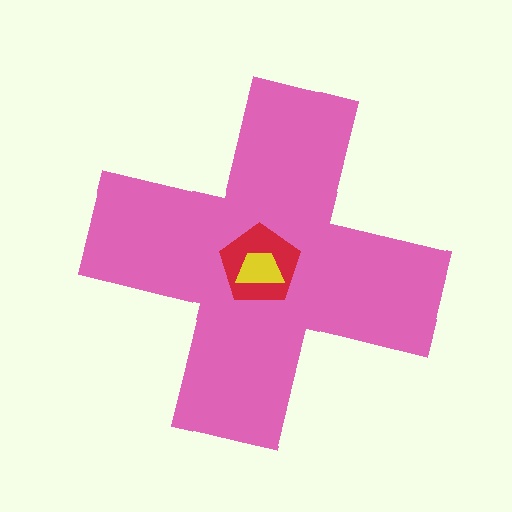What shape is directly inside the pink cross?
The red pentagon.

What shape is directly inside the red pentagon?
The yellow trapezoid.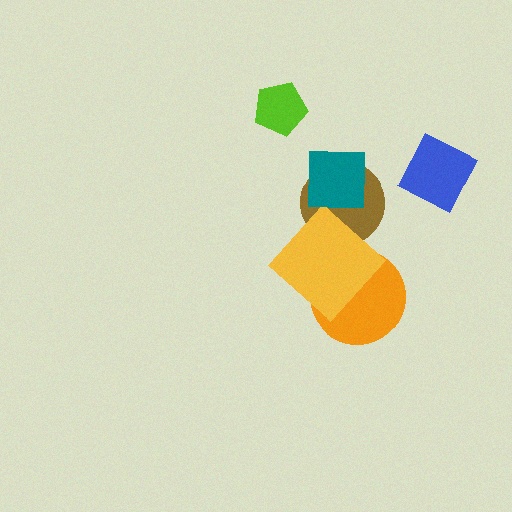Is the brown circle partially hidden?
Yes, it is partially covered by another shape.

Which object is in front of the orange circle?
The yellow diamond is in front of the orange circle.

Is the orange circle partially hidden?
Yes, it is partially covered by another shape.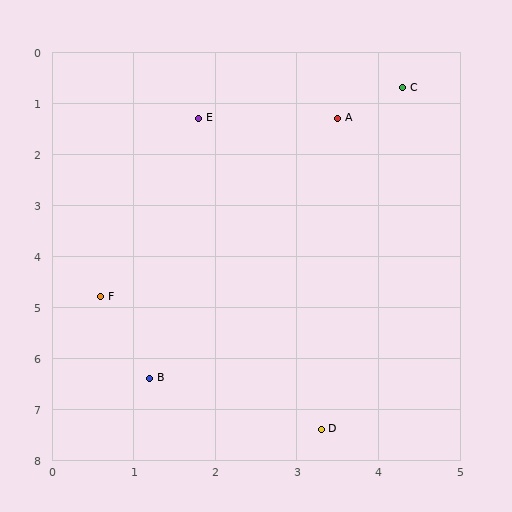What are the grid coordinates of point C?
Point C is at approximately (4.3, 0.7).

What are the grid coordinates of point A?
Point A is at approximately (3.5, 1.3).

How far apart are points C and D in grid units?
Points C and D are about 6.8 grid units apart.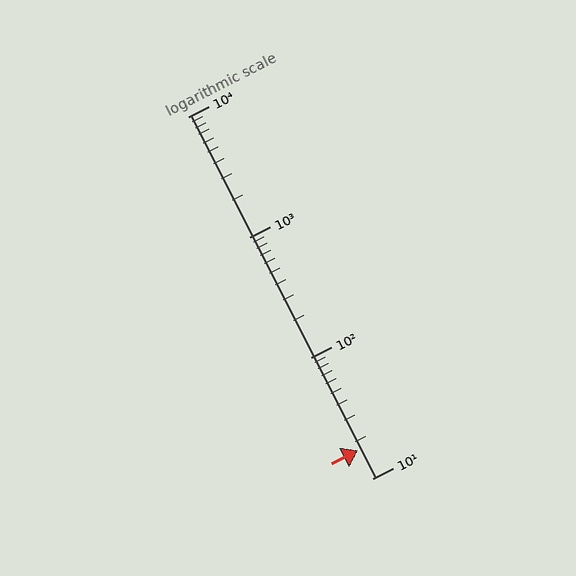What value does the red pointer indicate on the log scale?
The pointer indicates approximately 17.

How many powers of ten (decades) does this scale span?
The scale spans 3 decades, from 10 to 10000.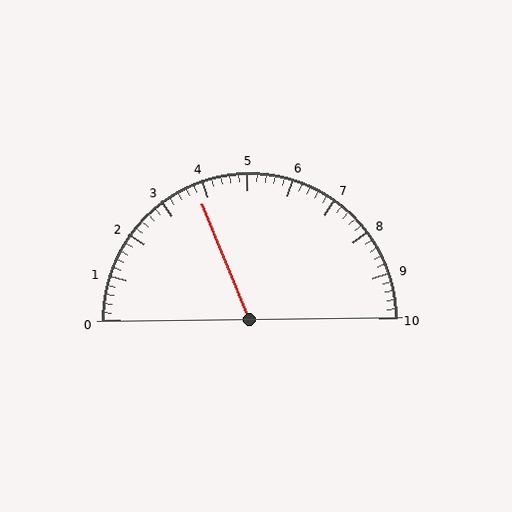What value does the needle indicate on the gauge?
The needle indicates approximately 3.8.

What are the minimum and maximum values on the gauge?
The gauge ranges from 0 to 10.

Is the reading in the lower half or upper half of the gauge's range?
The reading is in the lower half of the range (0 to 10).